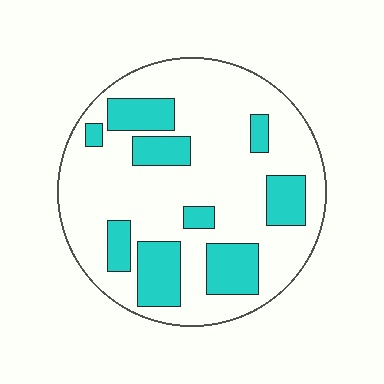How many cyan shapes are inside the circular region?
9.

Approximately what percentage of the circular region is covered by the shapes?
Approximately 25%.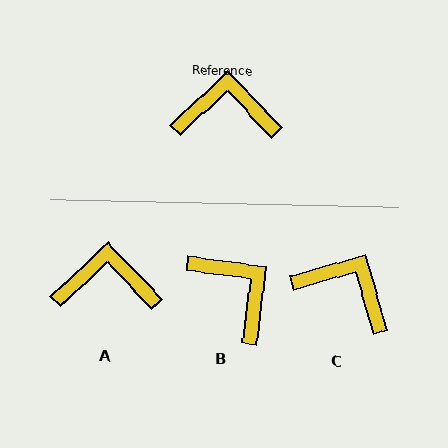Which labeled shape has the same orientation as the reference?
A.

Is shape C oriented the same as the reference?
No, it is off by about 28 degrees.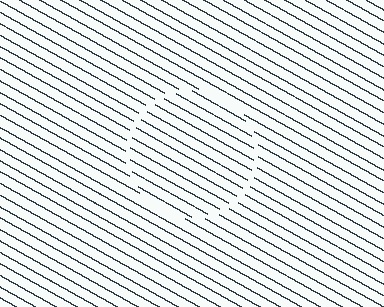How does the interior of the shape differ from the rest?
The interior of the shape contains the same grating, shifted by half a period — the contour is defined by the phase discontinuity where line-ends from the inner and outer gratings abut.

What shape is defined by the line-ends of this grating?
An illusory circle. The interior of the shape contains the same grating, shifted by half a period — the contour is defined by the phase discontinuity where line-ends from the inner and outer gratings abut.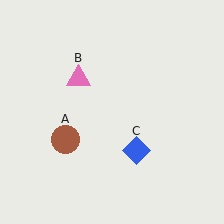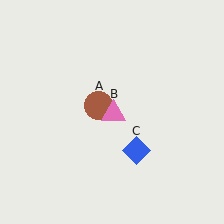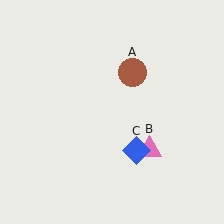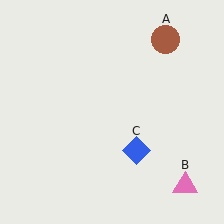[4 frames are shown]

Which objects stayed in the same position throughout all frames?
Blue diamond (object C) remained stationary.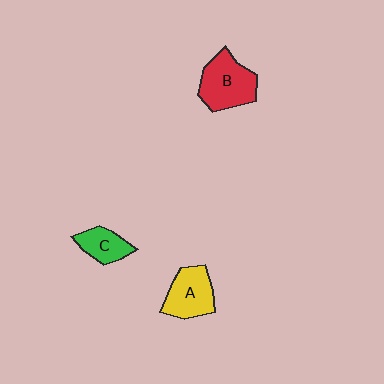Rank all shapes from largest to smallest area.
From largest to smallest: B (red), A (yellow), C (green).